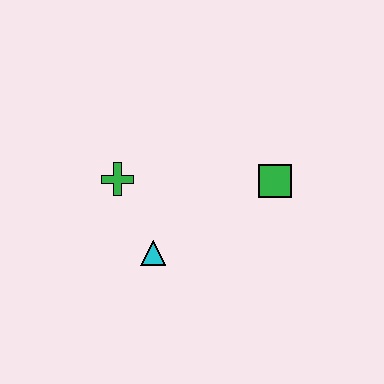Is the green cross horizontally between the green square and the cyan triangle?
No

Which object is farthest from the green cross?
The green square is farthest from the green cross.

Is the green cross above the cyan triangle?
Yes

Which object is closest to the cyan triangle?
The green cross is closest to the cyan triangle.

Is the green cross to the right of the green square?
No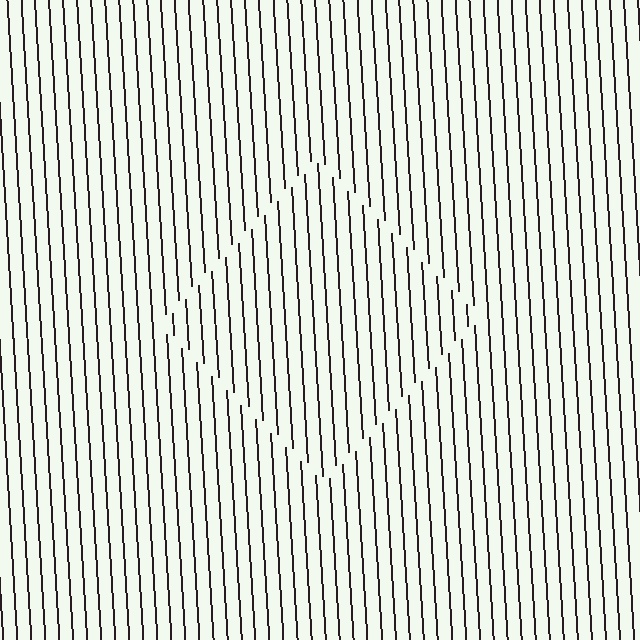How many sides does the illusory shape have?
4 sides — the line-ends trace a square.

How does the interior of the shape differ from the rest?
The interior of the shape contains the same grating, shifted by half a period — the contour is defined by the phase discontinuity where line-ends from the inner and outer gratings abut.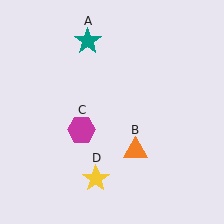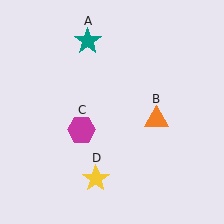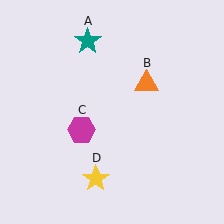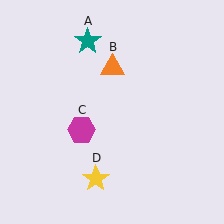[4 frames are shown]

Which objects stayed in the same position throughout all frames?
Teal star (object A) and magenta hexagon (object C) and yellow star (object D) remained stationary.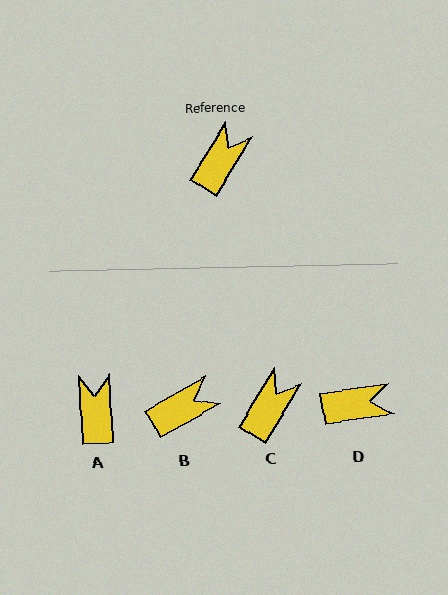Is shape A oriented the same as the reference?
No, it is off by about 35 degrees.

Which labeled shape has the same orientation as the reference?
C.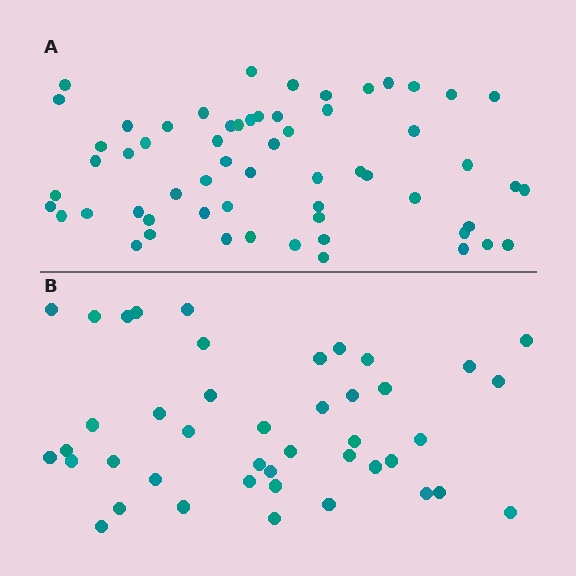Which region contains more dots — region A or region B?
Region A (the top region) has more dots.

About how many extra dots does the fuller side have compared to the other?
Region A has approximately 15 more dots than region B.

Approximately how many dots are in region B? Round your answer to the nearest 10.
About 40 dots. (The exact count is 43, which rounds to 40.)